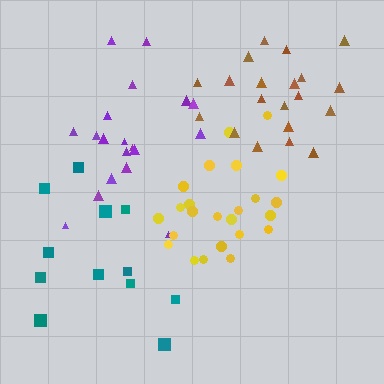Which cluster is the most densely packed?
Yellow.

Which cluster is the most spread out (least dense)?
Teal.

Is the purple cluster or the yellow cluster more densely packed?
Yellow.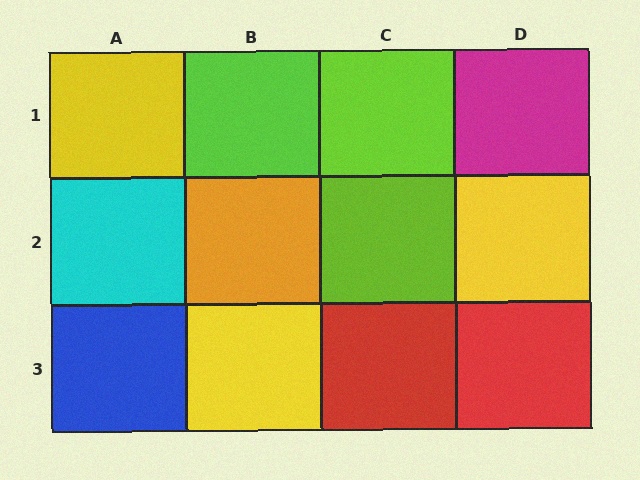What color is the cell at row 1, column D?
Magenta.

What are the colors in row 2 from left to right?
Cyan, orange, lime, yellow.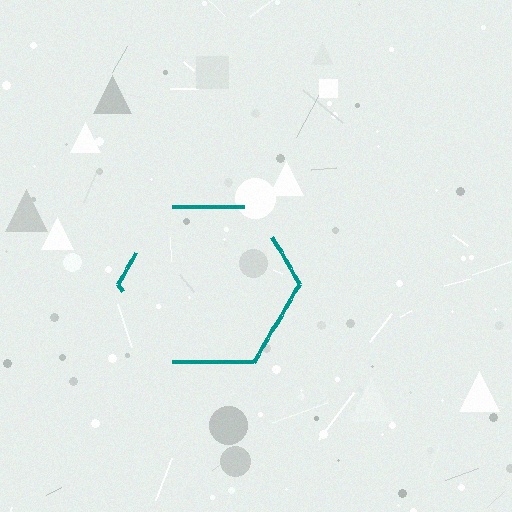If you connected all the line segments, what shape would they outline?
They would outline a hexagon.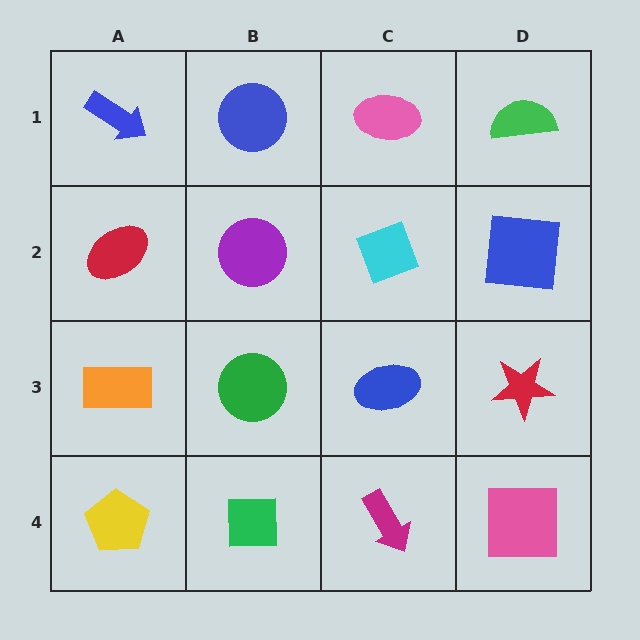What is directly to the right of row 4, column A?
A green square.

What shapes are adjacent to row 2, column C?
A pink ellipse (row 1, column C), a blue ellipse (row 3, column C), a purple circle (row 2, column B), a blue square (row 2, column D).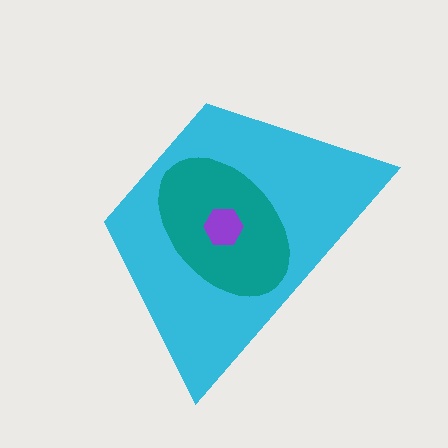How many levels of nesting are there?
3.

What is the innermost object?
The purple hexagon.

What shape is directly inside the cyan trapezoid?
The teal ellipse.